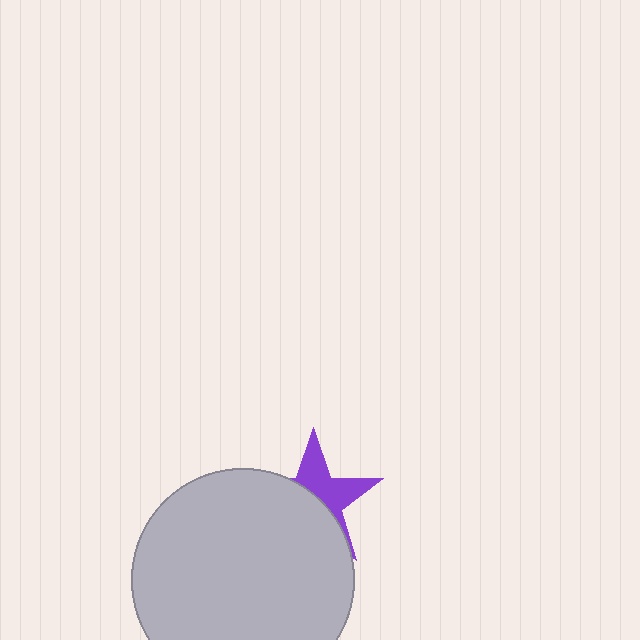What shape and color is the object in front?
The object in front is a light gray circle.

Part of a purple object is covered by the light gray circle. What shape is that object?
It is a star.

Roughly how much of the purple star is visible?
A small part of it is visible (roughly 43%).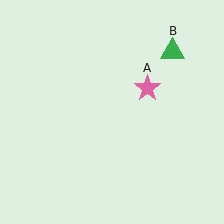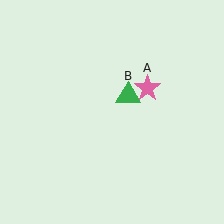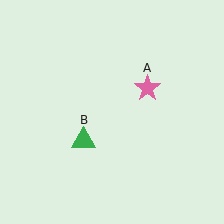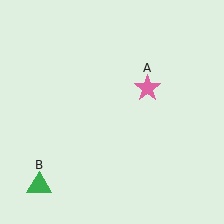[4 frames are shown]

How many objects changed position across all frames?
1 object changed position: green triangle (object B).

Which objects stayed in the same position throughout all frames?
Pink star (object A) remained stationary.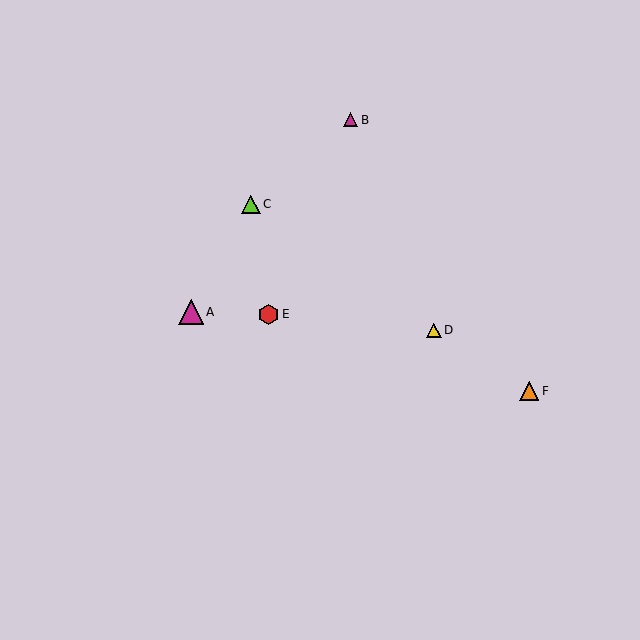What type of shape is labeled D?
Shape D is a yellow triangle.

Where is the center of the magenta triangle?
The center of the magenta triangle is at (191, 312).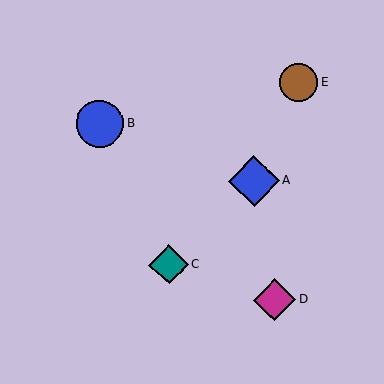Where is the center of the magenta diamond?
The center of the magenta diamond is at (274, 300).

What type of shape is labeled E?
Shape E is a brown circle.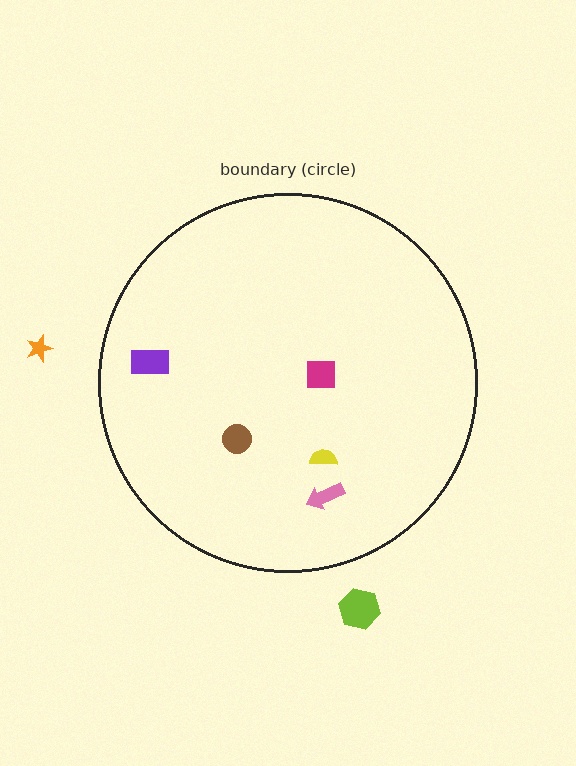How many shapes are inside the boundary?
5 inside, 2 outside.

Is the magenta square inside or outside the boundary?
Inside.